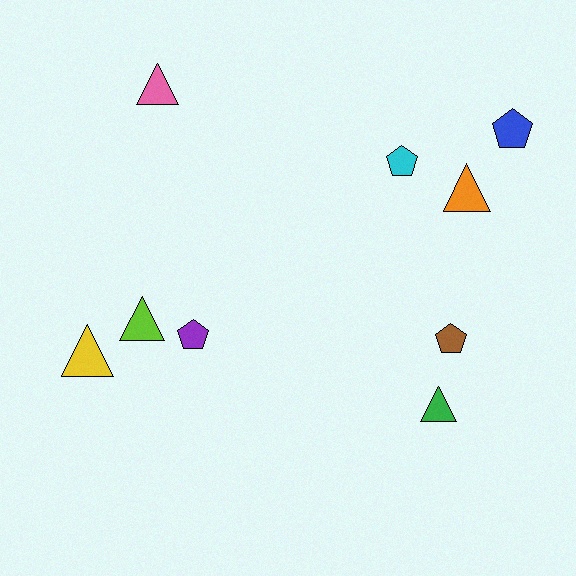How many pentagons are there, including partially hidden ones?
There are 4 pentagons.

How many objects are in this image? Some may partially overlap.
There are 9 objects.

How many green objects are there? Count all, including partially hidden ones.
There is 1 green object.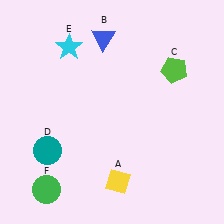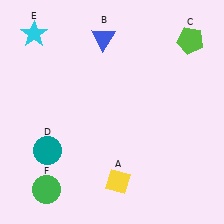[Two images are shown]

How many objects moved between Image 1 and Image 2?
2 objects moved between the two images.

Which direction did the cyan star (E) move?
The cyan star (E) moved left.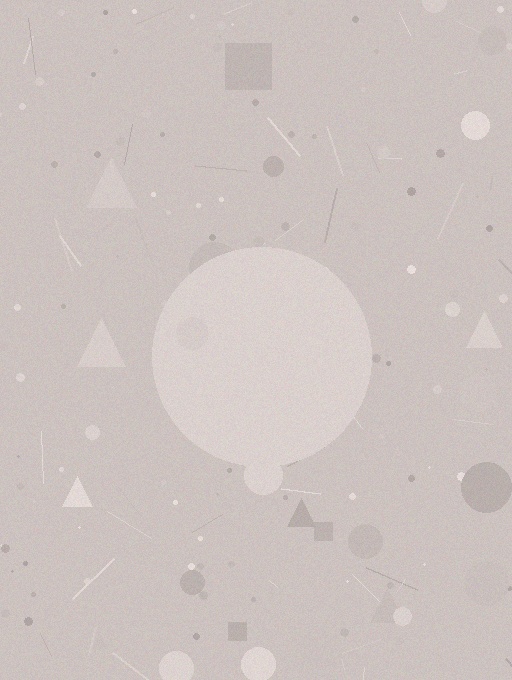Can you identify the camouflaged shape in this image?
The camouflaged shape is a circle.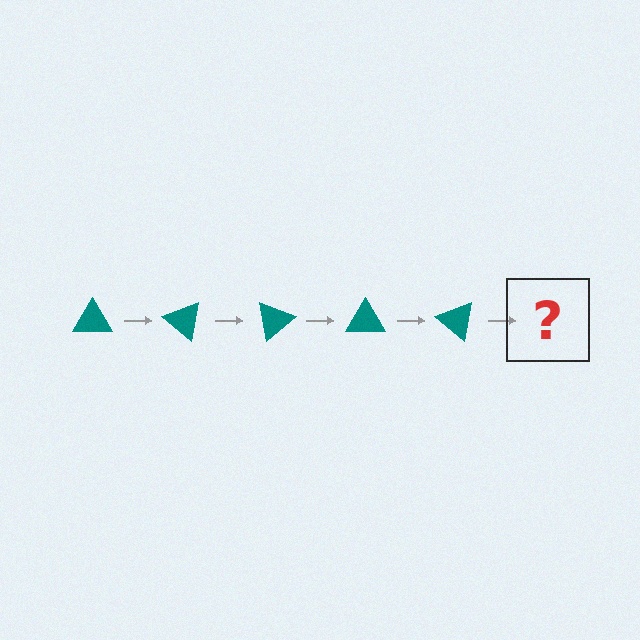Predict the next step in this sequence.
The next step is a teal triangle rotated 200 degrees.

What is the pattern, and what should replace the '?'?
The pattern is that the triangle rotates 40 degrees each step. The '?' should be a teal triangle rotated 200 degrees.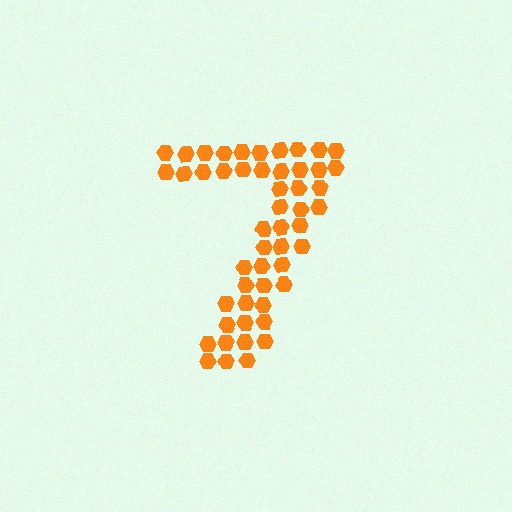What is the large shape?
The large shape is the digit 7.